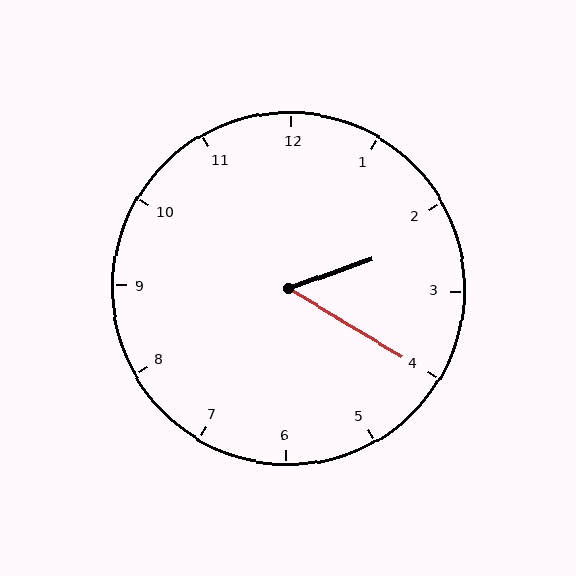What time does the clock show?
2:20.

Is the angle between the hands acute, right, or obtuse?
It is acute.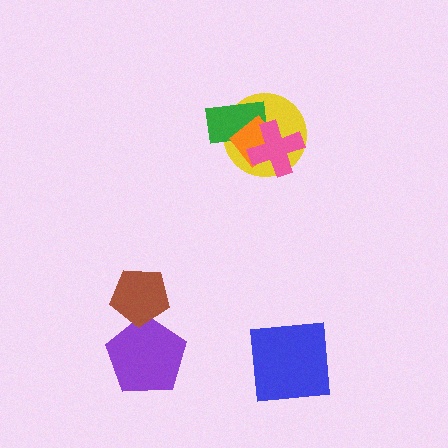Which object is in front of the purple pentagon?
The brown pentagon is in front of the purple pentagon.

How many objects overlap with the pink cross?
3 objects overlap with the pink cross.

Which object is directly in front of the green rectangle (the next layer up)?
The orange diamond is directly in front of the green rectangle.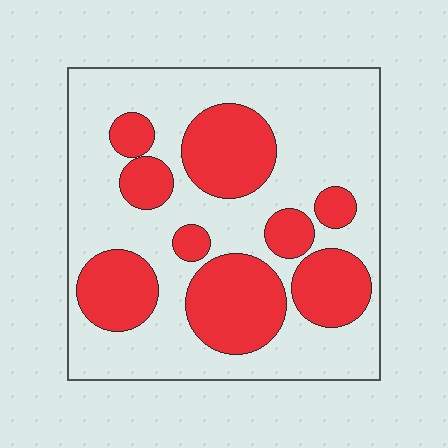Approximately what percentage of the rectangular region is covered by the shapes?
Approximately 35%.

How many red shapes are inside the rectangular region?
9.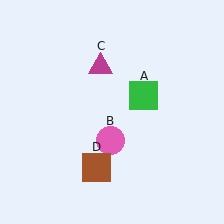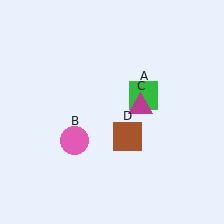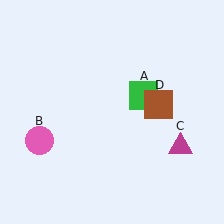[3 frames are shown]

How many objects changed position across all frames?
3 objects changed position: pink circle (object B), magenta triangle (object C), brown square (object D).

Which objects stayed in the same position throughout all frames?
Green square (object A) remained stationary.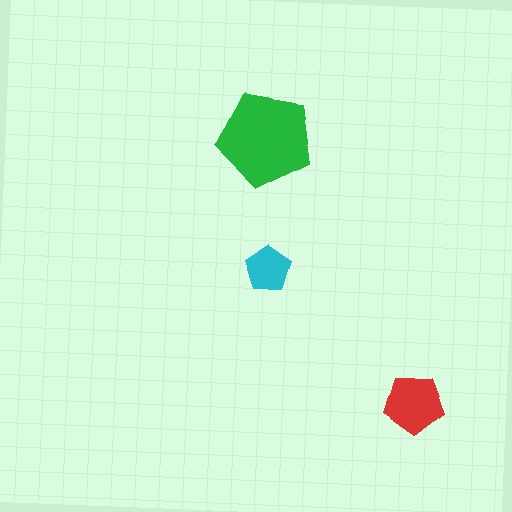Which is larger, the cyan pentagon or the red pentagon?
The red one.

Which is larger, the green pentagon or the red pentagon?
The green one.